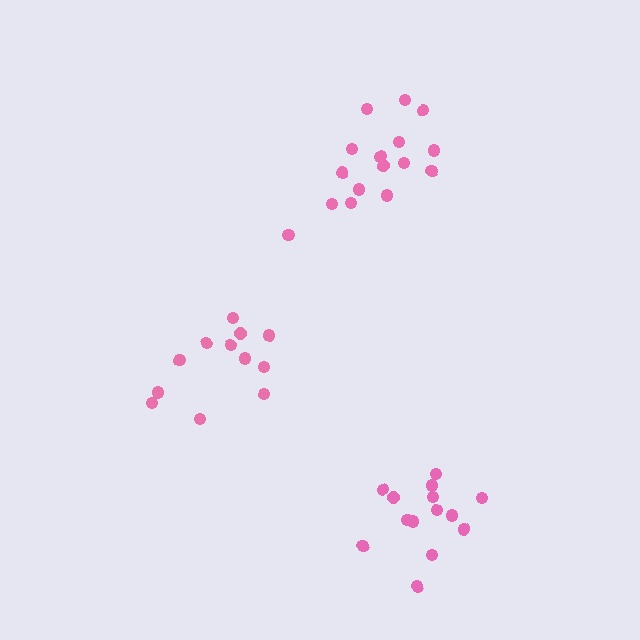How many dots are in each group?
Group 1: 12 dots, Group 2: 14 dots, Group 3: 16 dots (42 total).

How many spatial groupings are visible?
There are 3 spatial groupings.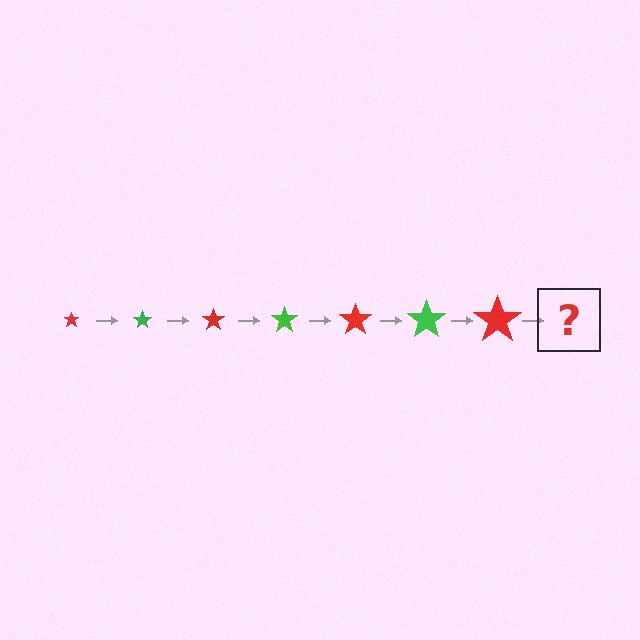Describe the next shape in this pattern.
It should be a green star, larger than the previous one.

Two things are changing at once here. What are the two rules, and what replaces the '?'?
The two rules are that the star grows larger each step and the color cycles through red and green. The '?' should be a green star, larger than the previous one.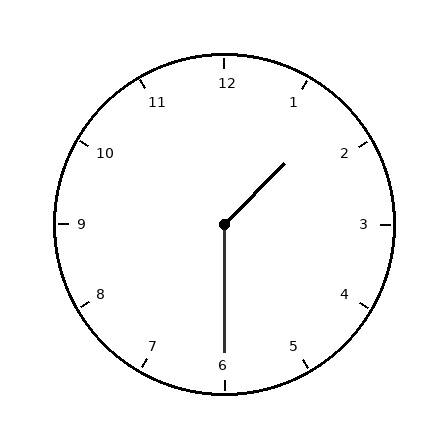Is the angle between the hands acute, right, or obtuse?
It is obtuse.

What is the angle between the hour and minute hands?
Approximately 135 degrees.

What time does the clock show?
1:30.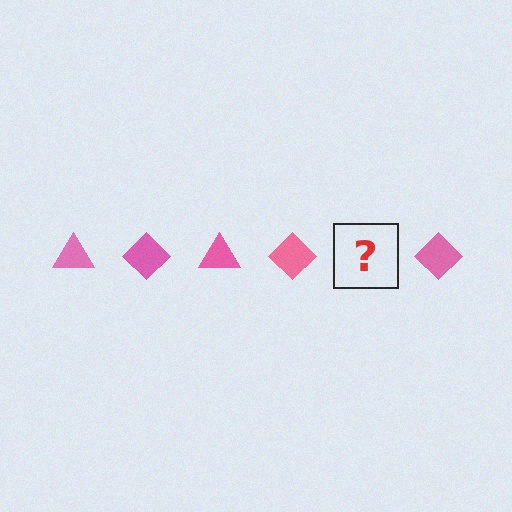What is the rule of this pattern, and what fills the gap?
The rule is that the pattern cycles through triangle, diamond shapes in pink. The gap should be filled with a pink triangle.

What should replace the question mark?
The question mark should be replaced with a pink triangle.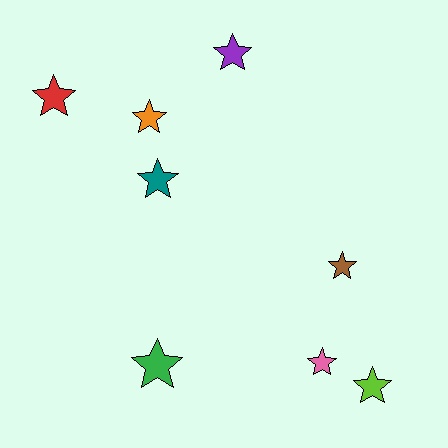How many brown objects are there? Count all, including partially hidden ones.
There is 1 brown object.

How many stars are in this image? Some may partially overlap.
There are 8 stars.